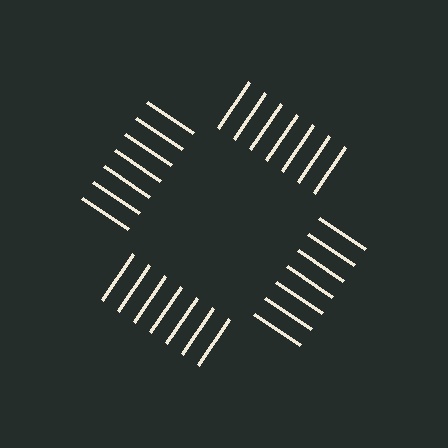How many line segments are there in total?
28 — 7 along each of the 4 edges.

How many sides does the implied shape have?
4 sides — the line-ends trace a square.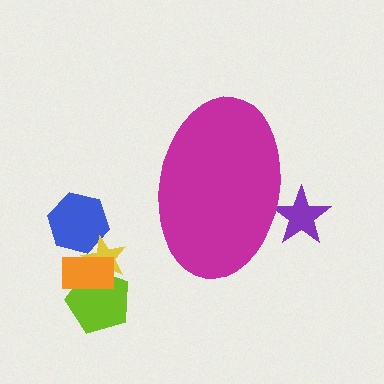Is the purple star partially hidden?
Yes, the purple star is partially hidden behind the magenta ellipse.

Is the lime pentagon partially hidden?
No, the lime pentagon is fully visible.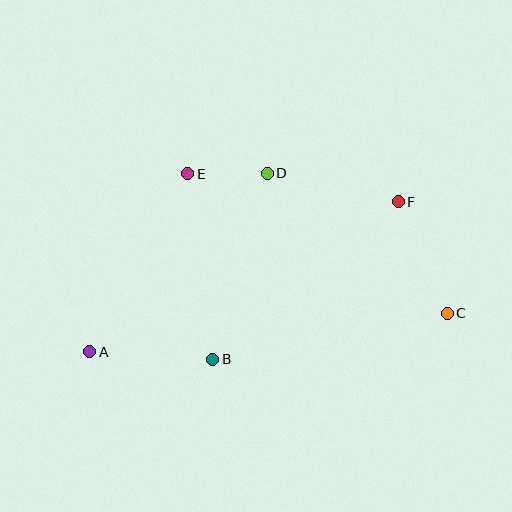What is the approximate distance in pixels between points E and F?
The distance between E and F is approximately 212 pixels.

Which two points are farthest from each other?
Points A and C are farthest from each other.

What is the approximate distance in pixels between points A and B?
The distance between A and B is approximately 124 pixels.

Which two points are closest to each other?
Points D and E are closest to each other.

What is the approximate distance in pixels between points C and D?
The distance between C and D is approximately 228 pixels.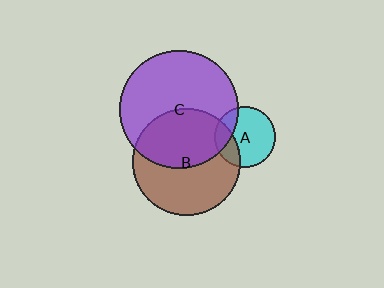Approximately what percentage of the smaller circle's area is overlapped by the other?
Approximately 45%.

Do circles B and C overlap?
Yes.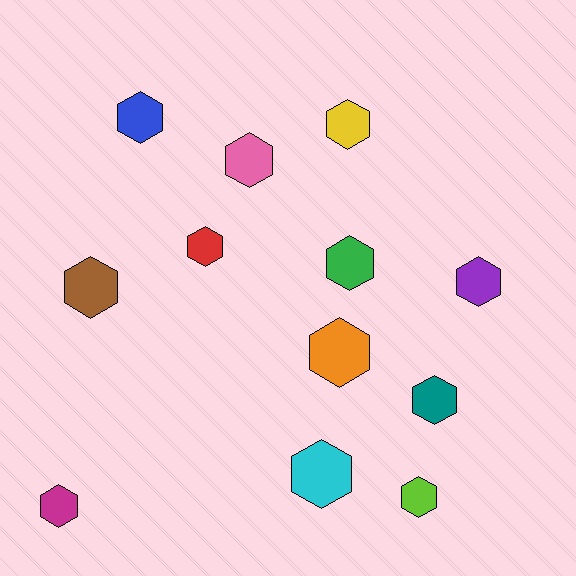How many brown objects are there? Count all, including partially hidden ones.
There is 1 brown object.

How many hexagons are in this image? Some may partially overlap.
There are 12 hexagons.